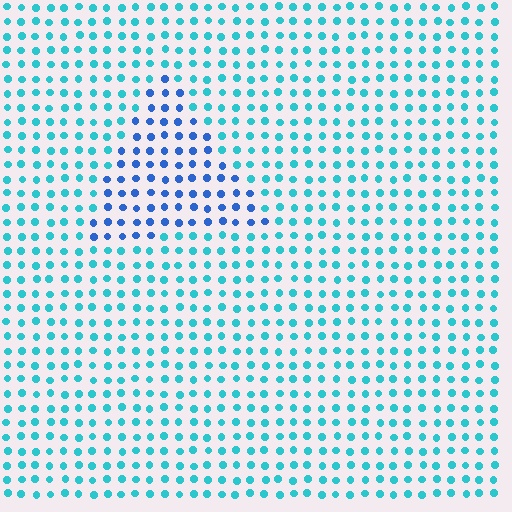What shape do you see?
I see a triangle.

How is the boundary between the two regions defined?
The boundary is defined purely by a slight shift in hue (about 36 degrees). Spacing, size, and orientation are identical on both sides.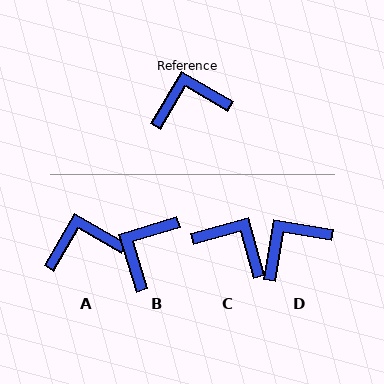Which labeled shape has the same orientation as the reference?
A.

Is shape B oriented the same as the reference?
No, it is off by about 47 degrees.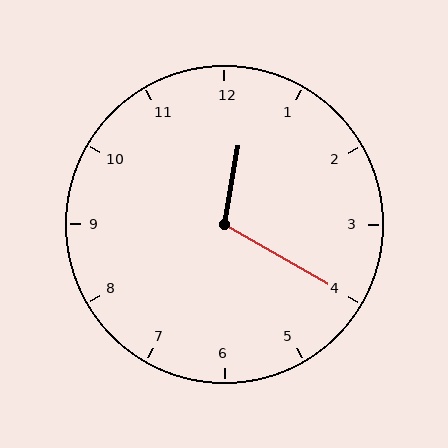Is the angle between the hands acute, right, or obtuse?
It is obtuse.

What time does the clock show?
12:20.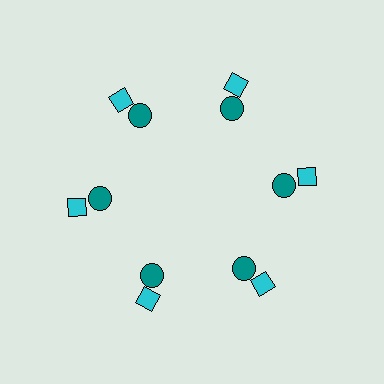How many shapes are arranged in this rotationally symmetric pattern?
There are 12 shapes, arranged in 6 groups of 2.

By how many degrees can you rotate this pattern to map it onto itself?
The pattern maps onto itself every 60 degrees of rotation.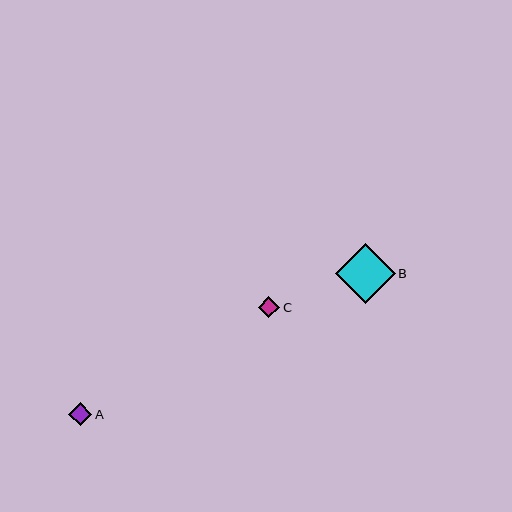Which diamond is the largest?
Diamond B is the largest with a size of approximately 60 pixels.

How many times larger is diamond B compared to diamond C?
Diamond B is approximately 2.8 times the size of diamond C.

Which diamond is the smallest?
Diamond C is the smallest with a size of approximately 21 pixels.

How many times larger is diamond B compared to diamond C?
Diamond B is approximately 2.8 times the size of diamond C.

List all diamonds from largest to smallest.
From largest to smallest: B, A, C.